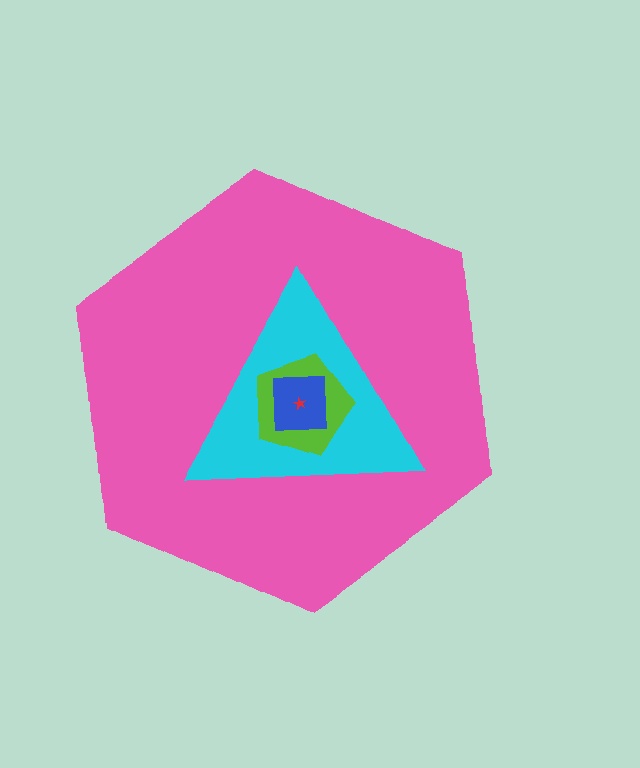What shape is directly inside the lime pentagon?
The blue square.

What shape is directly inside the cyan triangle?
The lime pentagon.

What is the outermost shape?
The pink hexagon.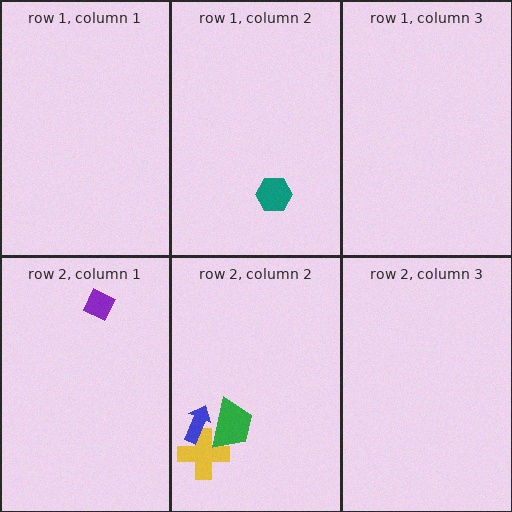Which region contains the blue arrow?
The row 2, column 2 region.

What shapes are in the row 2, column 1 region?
The purple diamond.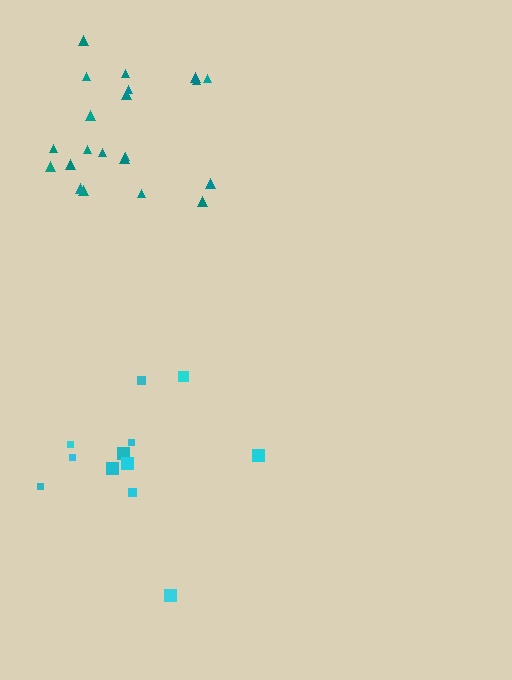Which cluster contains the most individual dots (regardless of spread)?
Teal (21).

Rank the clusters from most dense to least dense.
teal, cyan.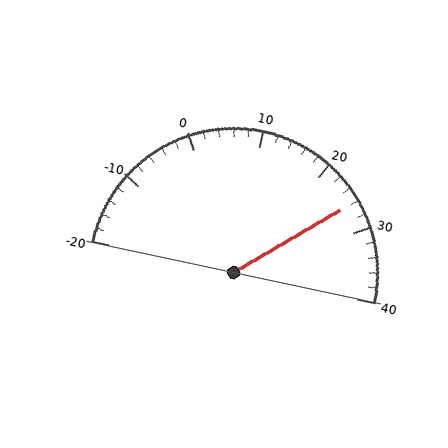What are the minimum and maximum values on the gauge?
The gauge ranges from -20 to 40.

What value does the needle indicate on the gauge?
The needle indicates approximately 26.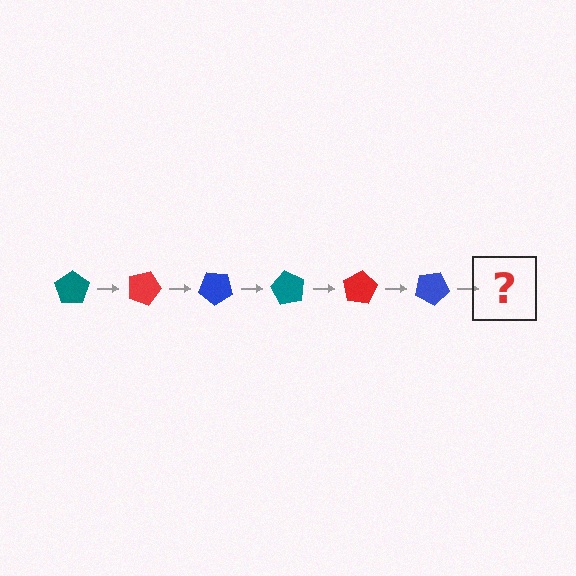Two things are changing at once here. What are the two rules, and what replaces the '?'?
The two rules are that it rotates 20 degrees each step and the color cycles through teal, red, and blue. The '?' should be a teal pentagon, rotated 120 degrees from the start.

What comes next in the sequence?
The next element should be a teal pentagon, rotated 120 degrees from the start.